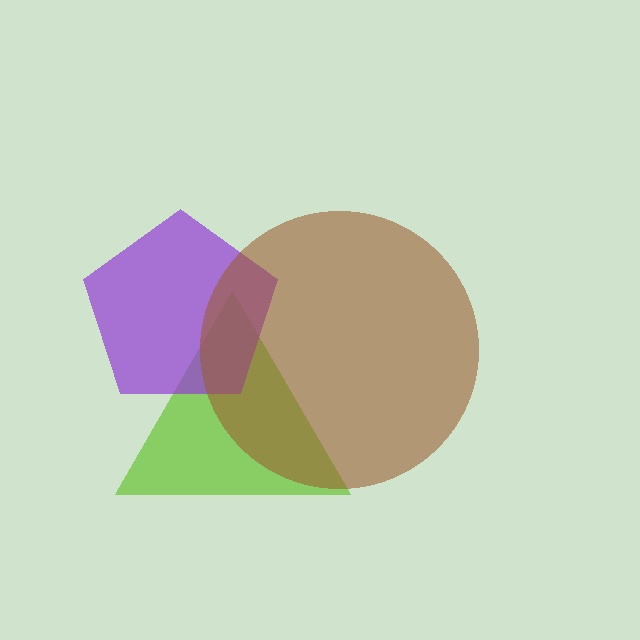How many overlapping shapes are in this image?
There are 3 overlapping shapes in the image.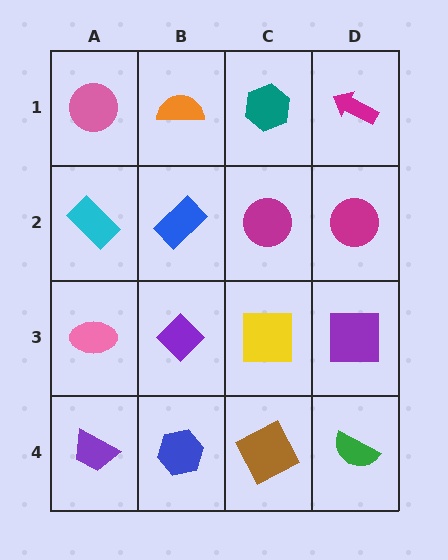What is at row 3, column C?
A yellow square.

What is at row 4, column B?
A blue hexagon.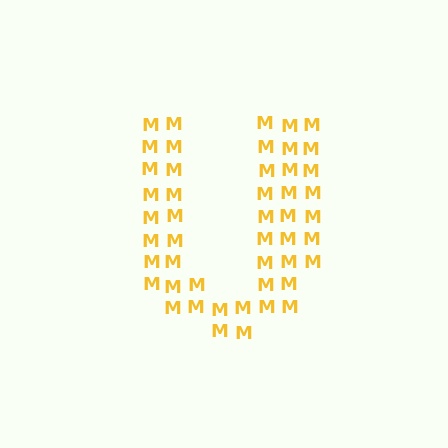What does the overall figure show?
The overall figure shows the letter U.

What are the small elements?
The small elements are letter M's.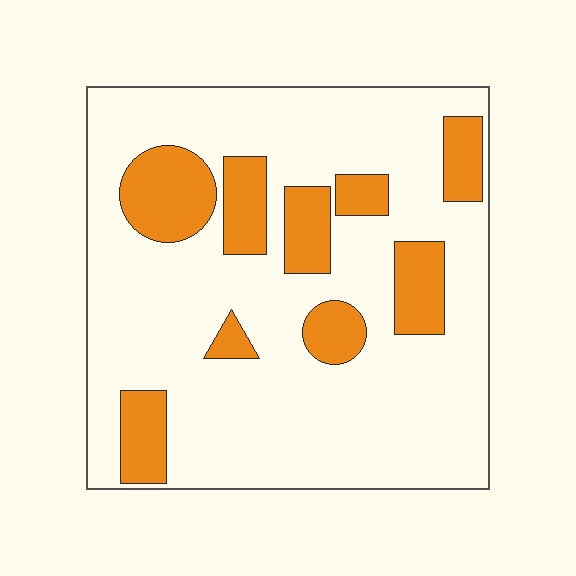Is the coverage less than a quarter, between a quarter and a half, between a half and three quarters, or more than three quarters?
Less than a quarter.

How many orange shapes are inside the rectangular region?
9.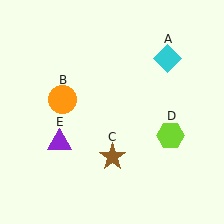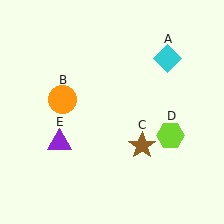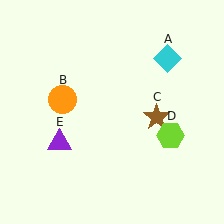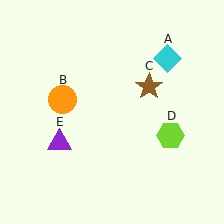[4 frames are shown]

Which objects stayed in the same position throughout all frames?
Cyan diamond (object A) and orange circle (object B) and lime hexagon (object D) and purple triangle (object E) remained stationary.